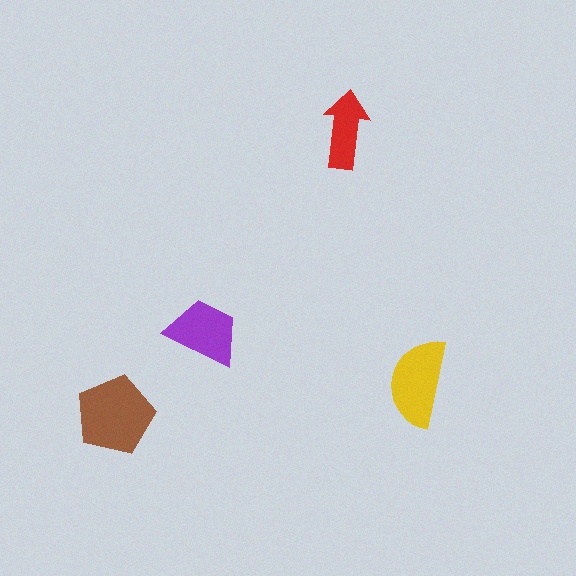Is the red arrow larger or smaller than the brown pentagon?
Smaller.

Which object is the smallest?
The red arrow.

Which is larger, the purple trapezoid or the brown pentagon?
The brown pentagon.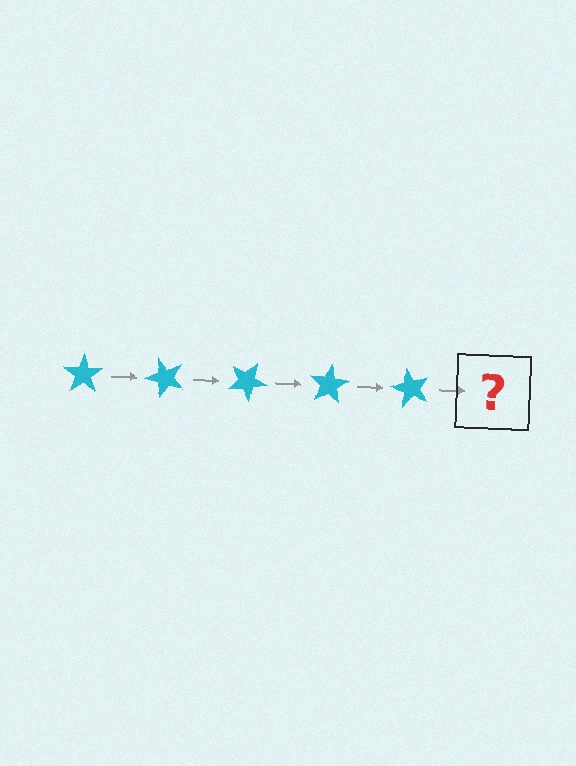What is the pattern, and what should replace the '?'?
The pattern is that the star rotates 50 degrees each step. The '?' should be a cyan star rotated 250 degrees.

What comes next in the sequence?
The next element should be a cyan star rotated 250 degrees.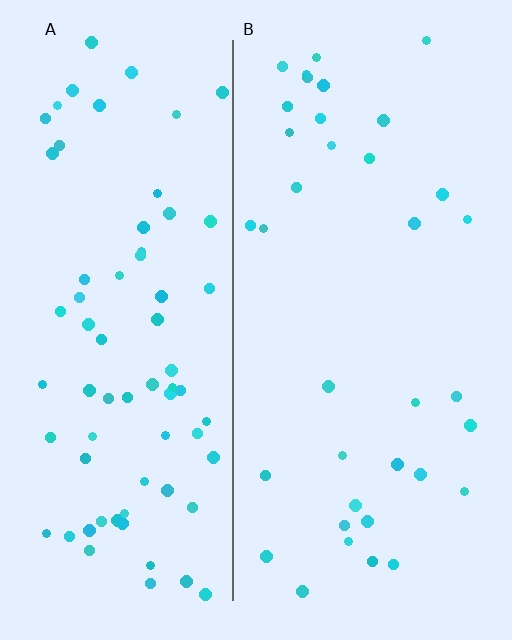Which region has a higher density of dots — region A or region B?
A (the left).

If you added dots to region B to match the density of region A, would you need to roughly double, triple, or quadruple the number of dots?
Approximately double.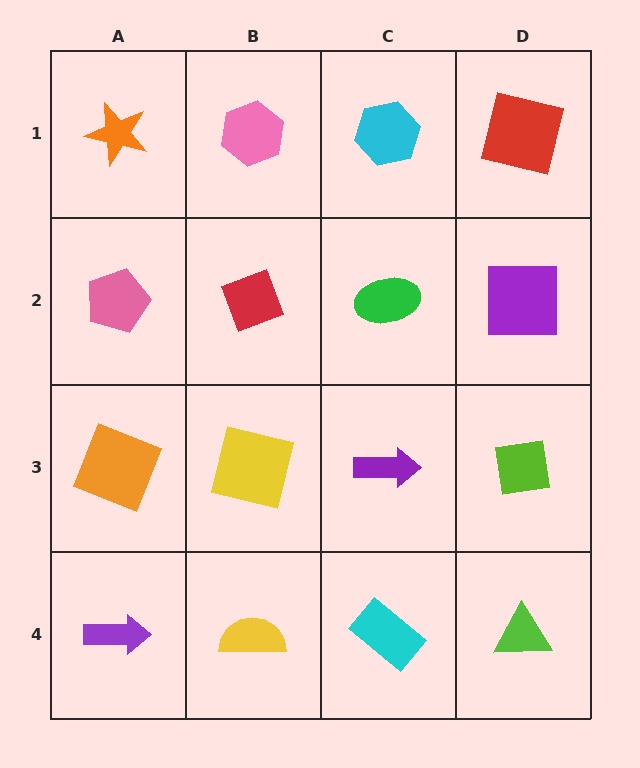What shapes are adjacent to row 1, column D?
A purple square (row 2, column D), a cyan hexagon (row 1, column C).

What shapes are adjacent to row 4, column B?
A yellow square (row 3, column B), a purple arrow (row 4, column A), a cyan rectangle (row 4, column C).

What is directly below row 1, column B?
A red diamond.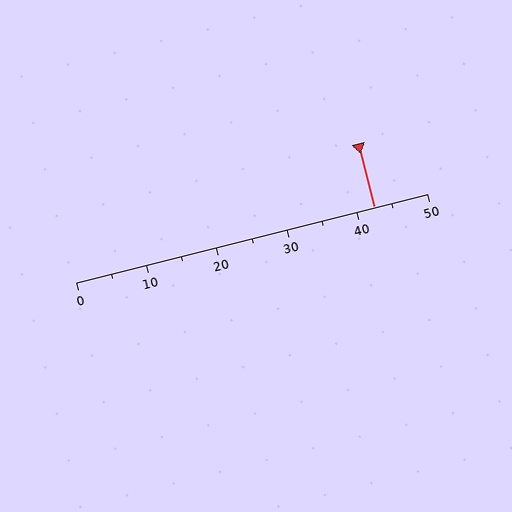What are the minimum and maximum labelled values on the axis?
The axis runs from 0 to 50.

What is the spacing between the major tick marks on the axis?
The major ticks are spaced 10 apart.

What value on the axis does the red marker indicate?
The marker indicates approximately 42.5.